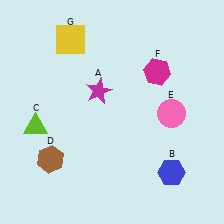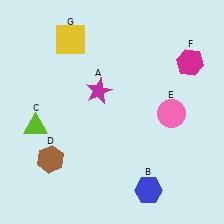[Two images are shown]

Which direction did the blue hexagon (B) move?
The blue hexagon (B) moved left.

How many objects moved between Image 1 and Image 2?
2 objects moved between the two images.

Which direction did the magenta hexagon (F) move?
The magenta hexagon (F) moved right.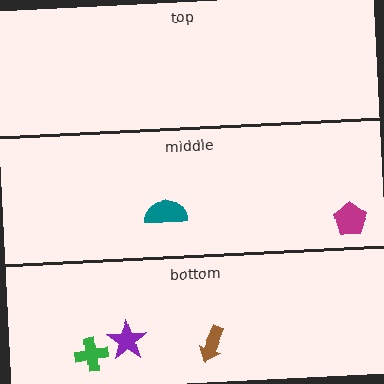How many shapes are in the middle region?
2.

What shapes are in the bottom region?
The green cross, the brown arrow, the purple star.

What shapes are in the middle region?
The teal semicircle, the magenta pentagon.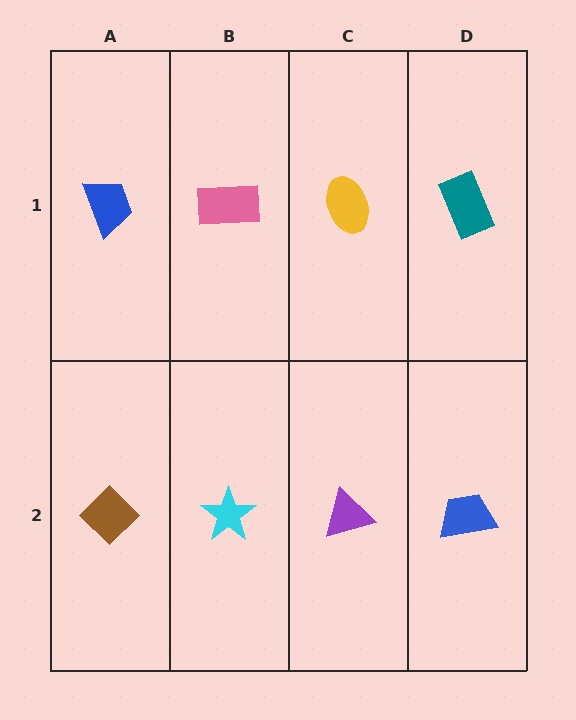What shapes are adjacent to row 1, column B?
A cyan star (row 2, column B), a blue trapezoid (row 1, column A), a yellow ellipse (row 1, column C).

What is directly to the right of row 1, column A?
A pink rectangle.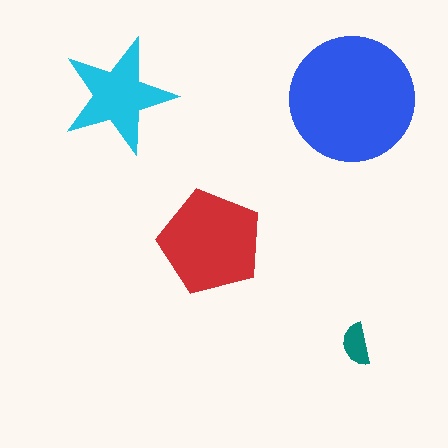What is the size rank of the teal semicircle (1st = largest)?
4th.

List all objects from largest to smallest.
The blue circle, the red pentagon, the cyan star, the teal semicircle.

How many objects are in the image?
There are 4 objects in the image.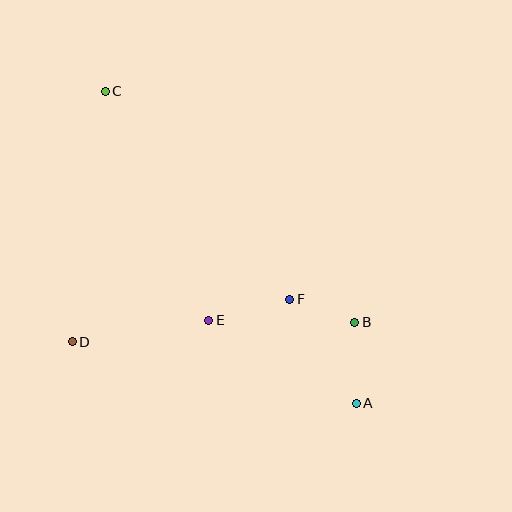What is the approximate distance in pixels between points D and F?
The distance between D and F is approximately 222 pixels.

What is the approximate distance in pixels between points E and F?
The distance between E and F is approximately 83 pixels.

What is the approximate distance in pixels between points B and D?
The distance between B and D is approximately 283 pixels.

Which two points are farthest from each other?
Points A and C are farthest from each other.